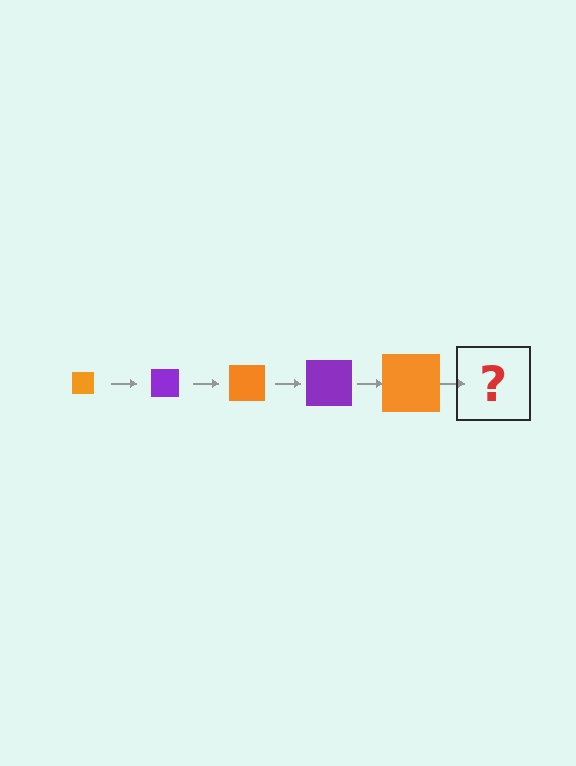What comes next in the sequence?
The next element should be a purple square, larger than the previous one.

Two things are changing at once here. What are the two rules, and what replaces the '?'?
The two rules are that the square grows larger each step and the color cycles through orange and purple. The '?' should be a purple square, larger than the previous one.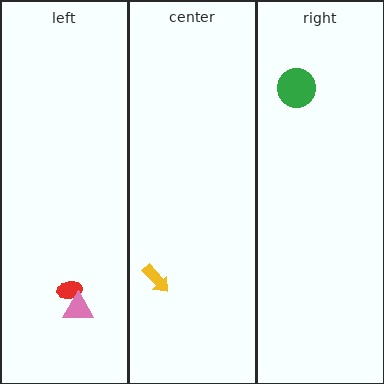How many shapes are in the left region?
2.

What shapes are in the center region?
The yellow arrow.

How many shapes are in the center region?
1.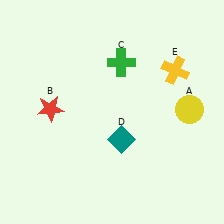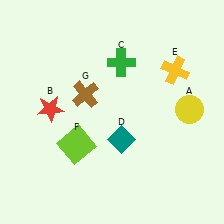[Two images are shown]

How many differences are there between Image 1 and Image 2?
There are 2 differences between the two images.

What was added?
A lime square (F), a brown cross (G) were added in Image 2.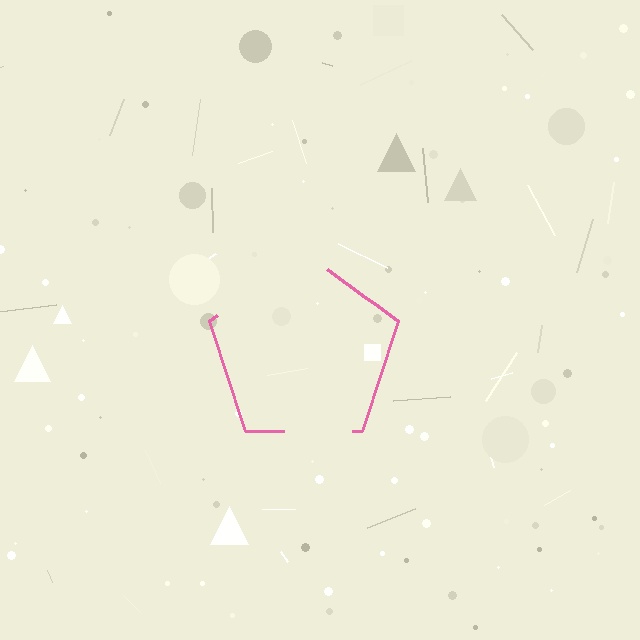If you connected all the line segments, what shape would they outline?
They would outline a pentagon.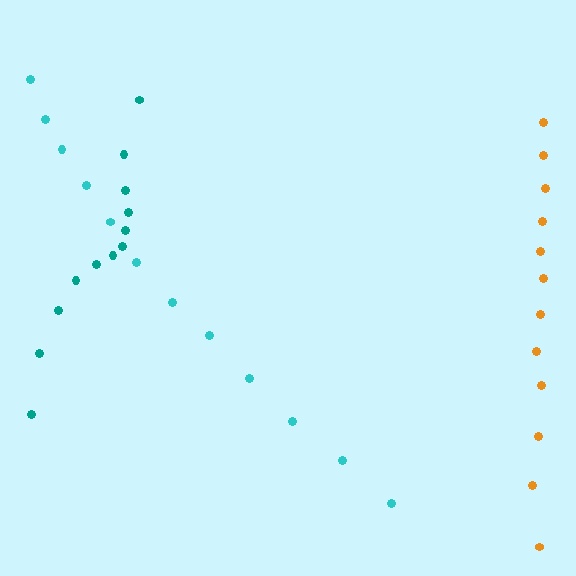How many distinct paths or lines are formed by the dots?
There are 3 distinct paths.